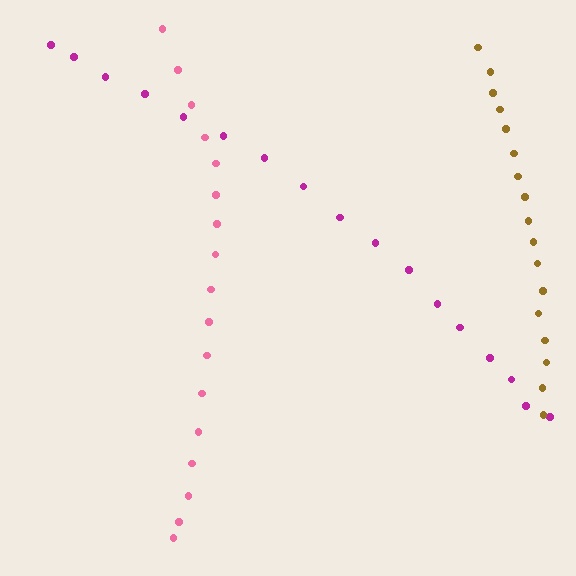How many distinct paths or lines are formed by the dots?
There are 3 distinct paths.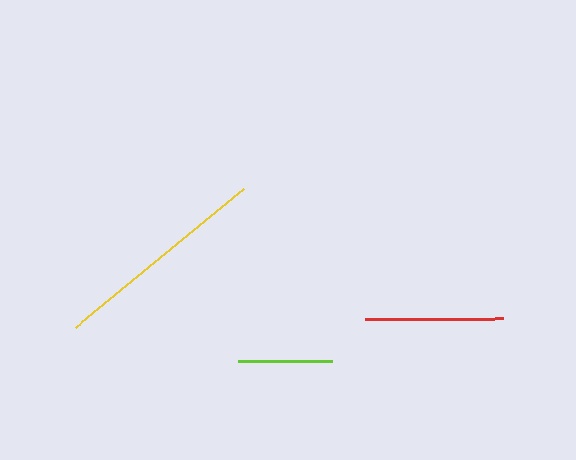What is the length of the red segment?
The red segment is approximately 138 pixels long.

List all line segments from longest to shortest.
From longest to shortest: yellow, red, lime.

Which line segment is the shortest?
The lime line is the shortest at approximately 94 pixels.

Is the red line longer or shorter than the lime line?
The red line is longer than the lime line.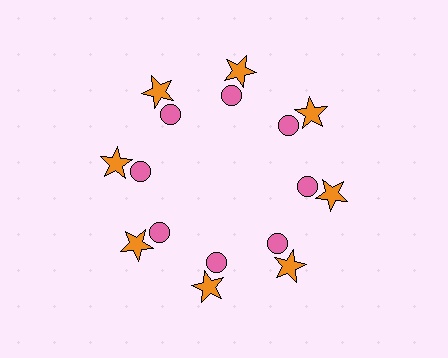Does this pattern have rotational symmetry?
Yes, this pattern has 8-fold rotational symmetry. It looks the same after rotating 45 degrees around the center.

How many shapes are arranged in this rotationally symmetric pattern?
There are 16 shapes, arranged in 8 groups of 2.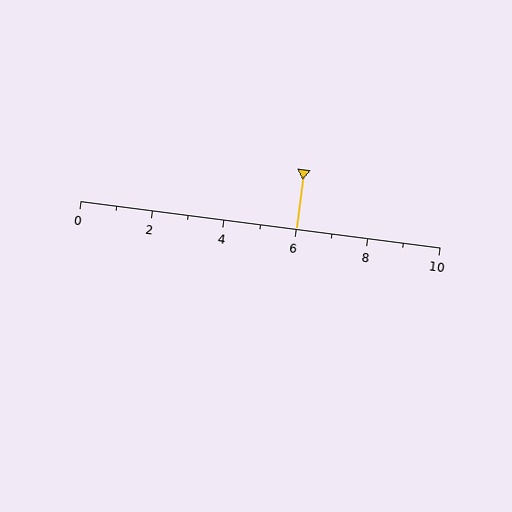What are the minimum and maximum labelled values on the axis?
The axis runs from 0 to 10.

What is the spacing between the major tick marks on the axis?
The major ticks are spaced 2 apart.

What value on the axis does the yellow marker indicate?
The marker indicates approximately 6.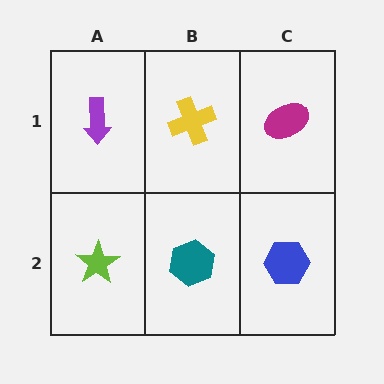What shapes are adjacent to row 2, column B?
A yellow cross (row 1, column B), a lime star (row 2, column A), a blue hexagon (row 2, column C).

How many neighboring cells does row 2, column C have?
2.